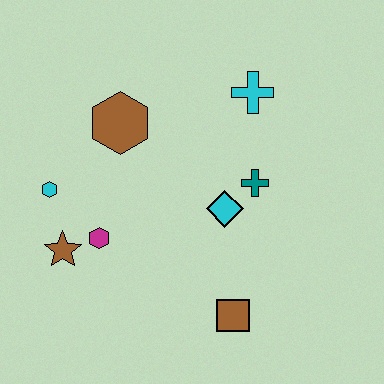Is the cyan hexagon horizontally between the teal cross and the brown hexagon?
No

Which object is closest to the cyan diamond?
The teal cross is closest to the cyan diamond.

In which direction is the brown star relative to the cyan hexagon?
The brown star is below the cyan hexagon.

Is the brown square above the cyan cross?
No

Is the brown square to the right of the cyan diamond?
Yes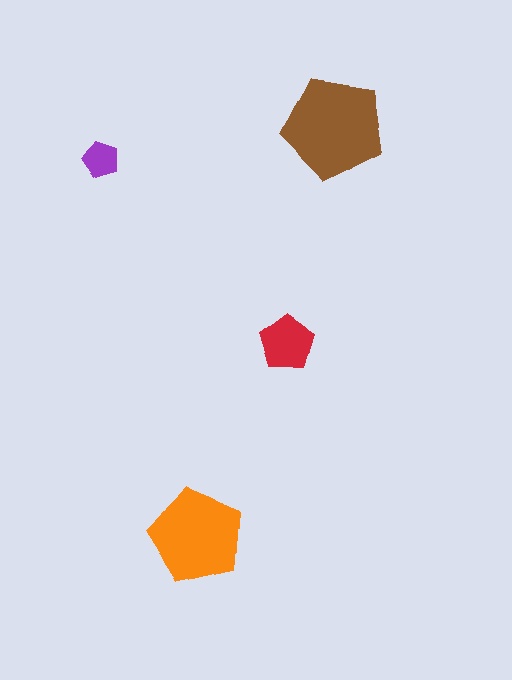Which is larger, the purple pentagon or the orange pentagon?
The orange one.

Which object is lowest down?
The orange pentagon is bottommost.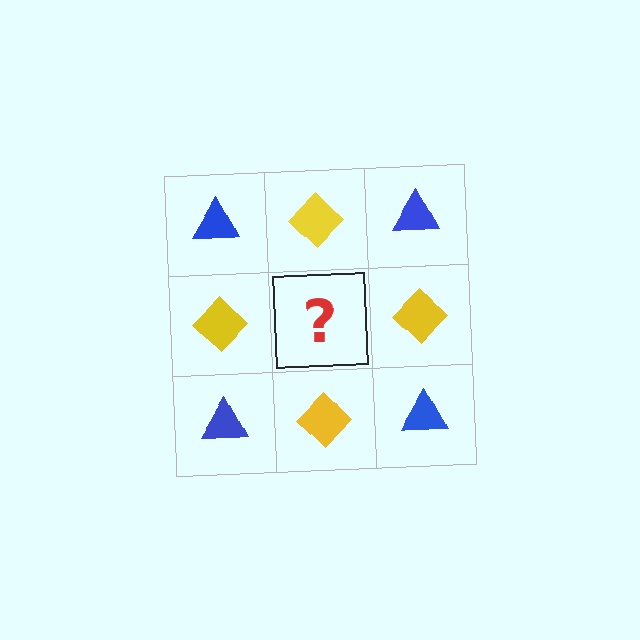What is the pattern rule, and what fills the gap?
The rule is that it alternates blue triangle and yellow diamond in a checkerboard pattern. The gap should be filled with a blue triangle.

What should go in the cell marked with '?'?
The missing cell should contain a blue triangle.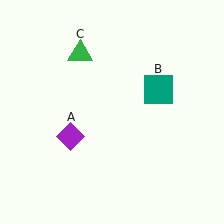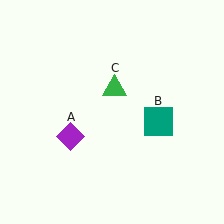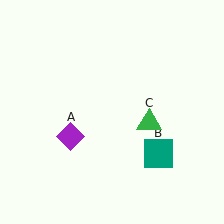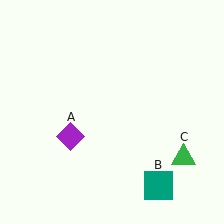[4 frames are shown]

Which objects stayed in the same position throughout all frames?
Purple diamond (object A) remained stationary.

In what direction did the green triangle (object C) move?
The green triangle (object C) moved down and to the right.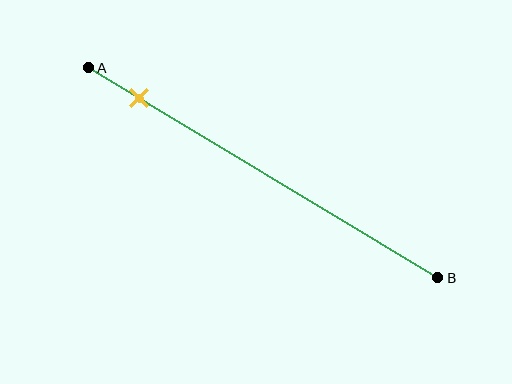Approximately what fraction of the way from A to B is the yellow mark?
The yellow mark is approximately 15% of the way from A to B.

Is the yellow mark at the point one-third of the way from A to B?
No, the mark is at about 15% from A, not at the 33% one-third point.